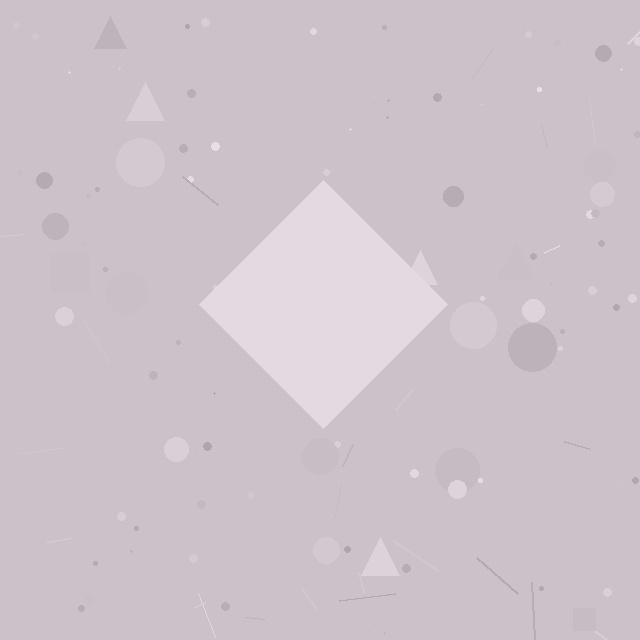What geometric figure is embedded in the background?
A diamond is embedded in the background.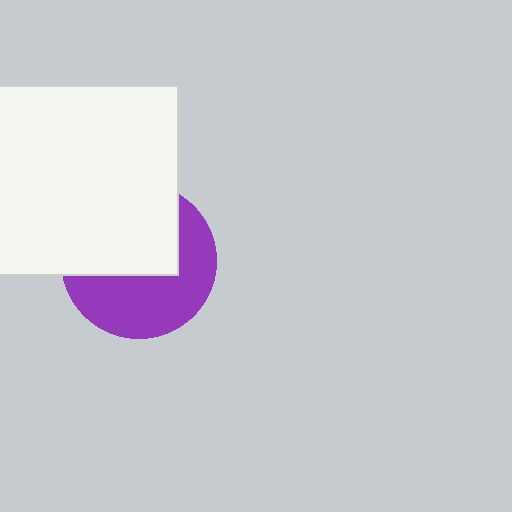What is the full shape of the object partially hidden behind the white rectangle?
The partially hidden object is a purple circle.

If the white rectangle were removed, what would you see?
You would see the complete purple circle.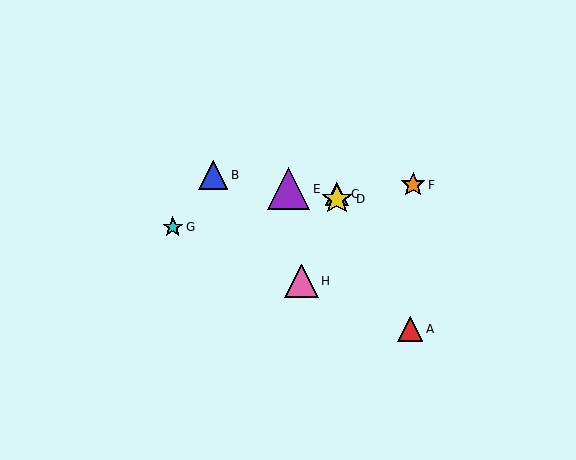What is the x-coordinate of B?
Object B is at x≈213.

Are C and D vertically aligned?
Yes, both are at x≈337.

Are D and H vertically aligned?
No, D is at x≈337 and H is at x≈302.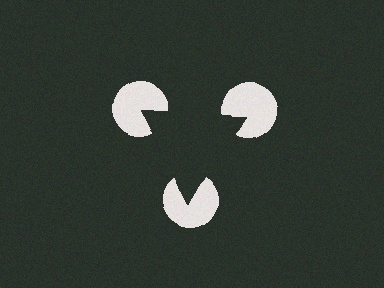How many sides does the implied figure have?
3 sides.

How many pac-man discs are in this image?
There are 3 — one at each vertex of the illusory triangle.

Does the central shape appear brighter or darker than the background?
It typically appears slightly darker than the background, even though no actual brightness change is drawn.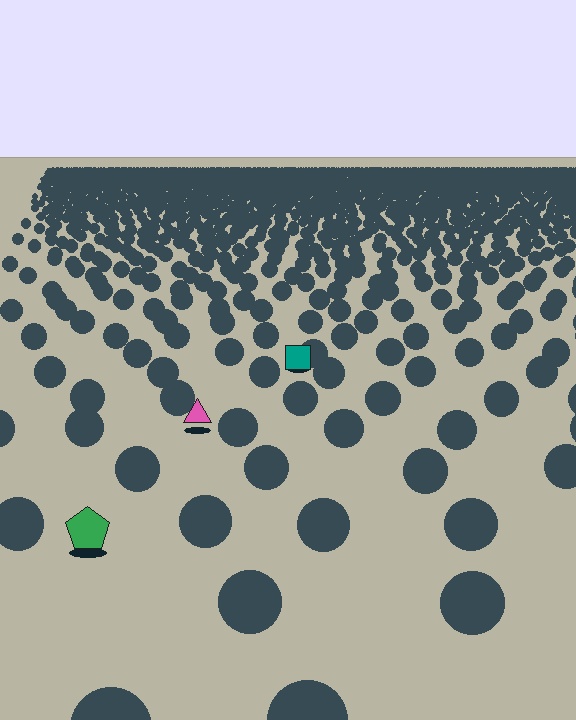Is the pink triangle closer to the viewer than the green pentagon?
No. The green pentagon is closer — you can tell from the texture gradient: the ground texture is coarser near it.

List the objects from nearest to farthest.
From nearest to farthest: the green pentagon, the pink triangle, the teal square.